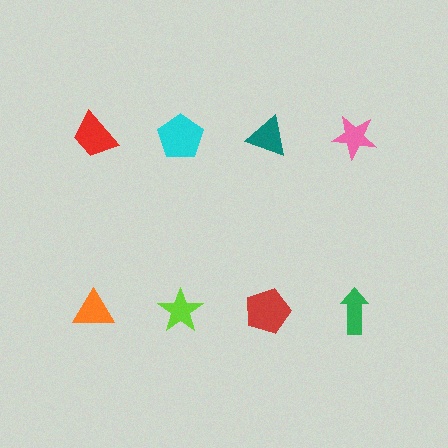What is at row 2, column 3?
A red pentagon.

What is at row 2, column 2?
A lime star.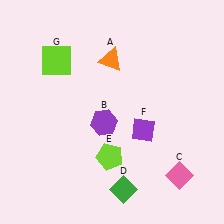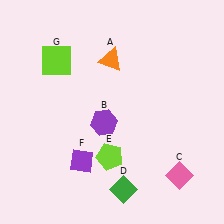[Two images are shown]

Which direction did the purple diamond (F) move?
The purple diamond (F) moved left.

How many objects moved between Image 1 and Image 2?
1 object moved between the two images.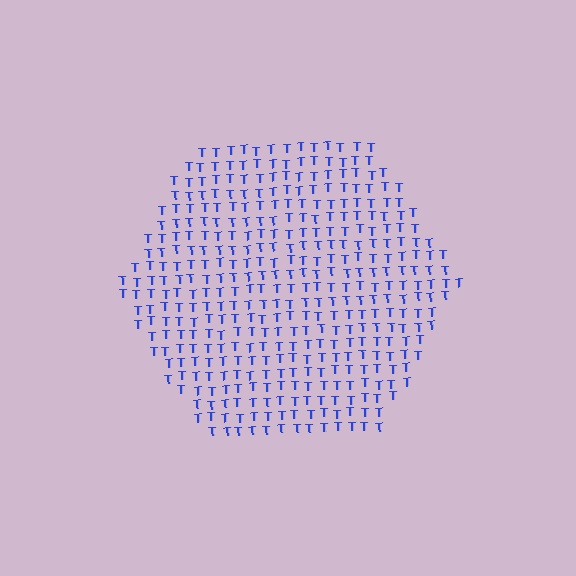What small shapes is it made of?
It is made of small letter T's.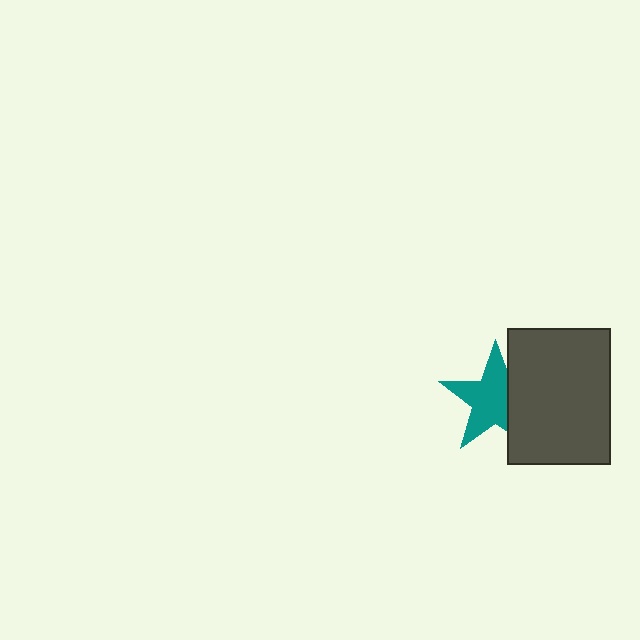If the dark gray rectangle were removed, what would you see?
You would see the complete teal star.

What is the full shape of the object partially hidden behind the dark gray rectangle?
The partially hidden object is a teal star.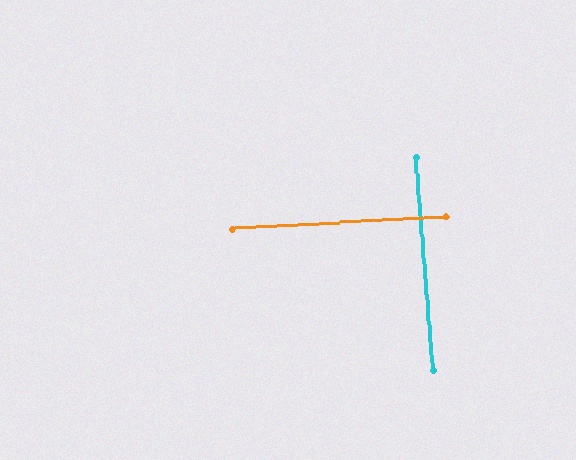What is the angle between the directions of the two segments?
Approximately 88 degrees.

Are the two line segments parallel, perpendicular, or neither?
Perpendicular — they meet at approximately 88°.